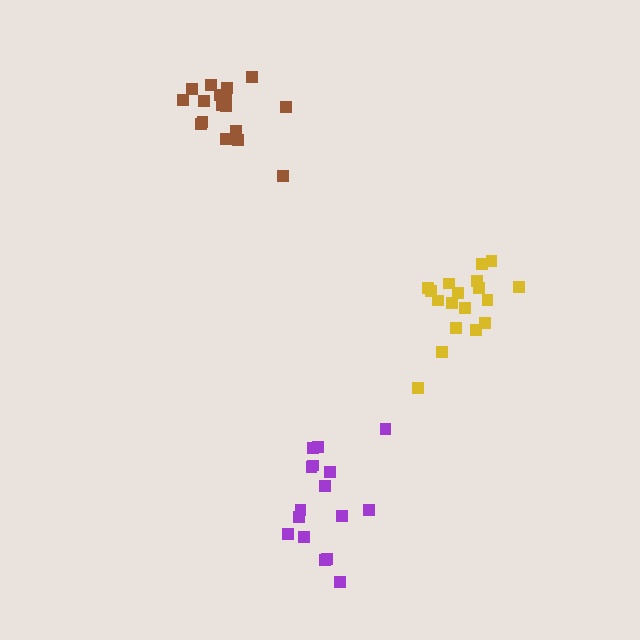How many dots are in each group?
Group 1: 16 dots, Group 2: 17 dots, Group 3: 18 dots (51 total).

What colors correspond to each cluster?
The clusters are colored: purple, brown, yellow.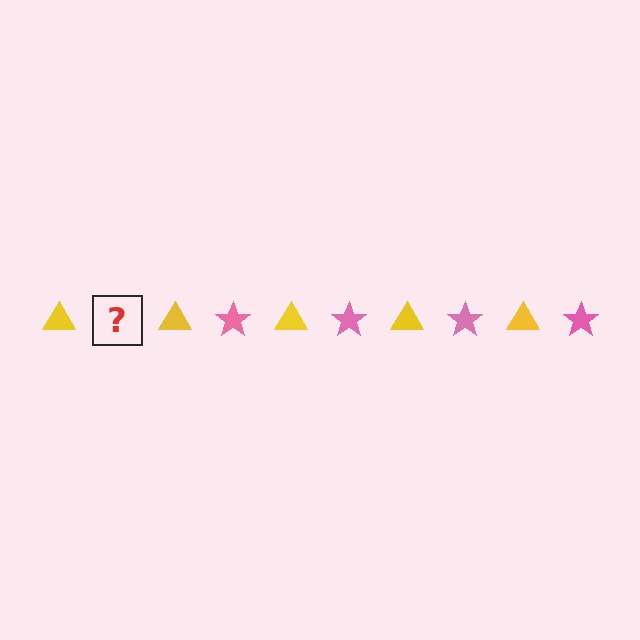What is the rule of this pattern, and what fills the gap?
The rule is that the pattern alternates between yellow triangle and pink star. The gap should be filled with a pink star.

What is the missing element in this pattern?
The missing element is a pink star.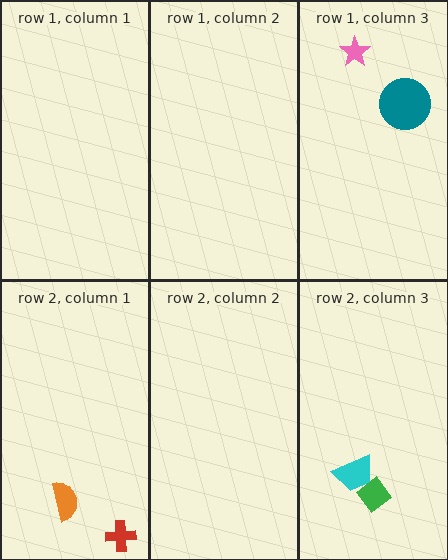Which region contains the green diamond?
The row 2, column 3 region.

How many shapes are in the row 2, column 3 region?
2.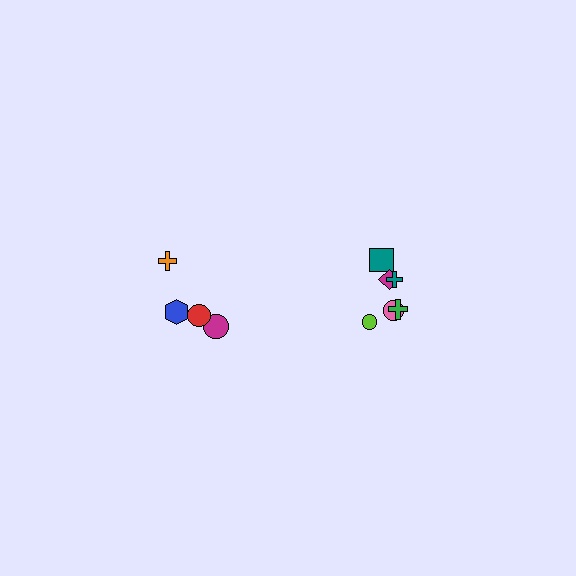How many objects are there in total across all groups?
There are 10 objects.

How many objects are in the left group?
There are 4 objects.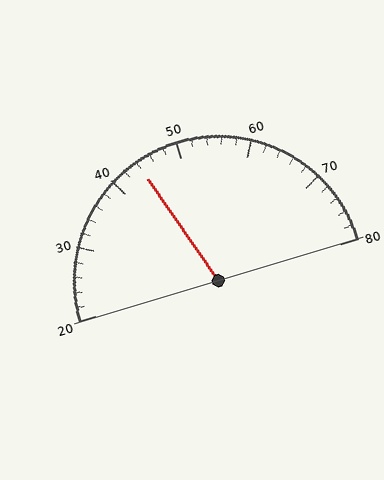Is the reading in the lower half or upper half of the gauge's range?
The reading is in the lower half of the range (20 to 80).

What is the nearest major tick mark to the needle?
The nearest major tick mark is 40.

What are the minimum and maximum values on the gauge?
The gauge ranges from 20 to 80.